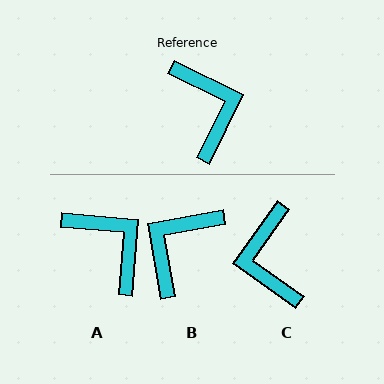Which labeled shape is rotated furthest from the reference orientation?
C, about 171 degrees away.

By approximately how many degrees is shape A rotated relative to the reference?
Approximately 22 degrees counter-clockwise.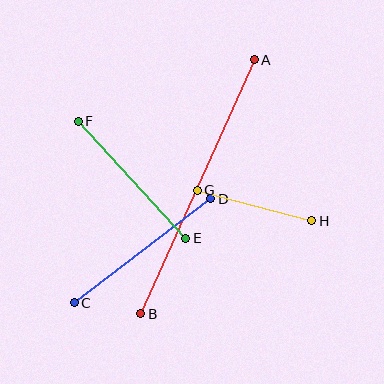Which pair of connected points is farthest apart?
Points A and B are farthest apart.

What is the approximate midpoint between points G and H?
The midpoint is at approximately (254, 206) pixels.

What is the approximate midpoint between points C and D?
The midpoint is at approximately (142, 251) pixels.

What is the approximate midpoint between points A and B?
The midpoint is at approximately (198, 187) pixels.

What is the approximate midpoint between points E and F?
The midpoint is at approximately (132, 180) pixels.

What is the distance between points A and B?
The distance is approximately 278 pixels.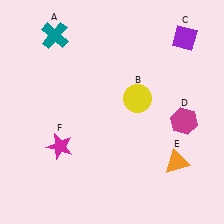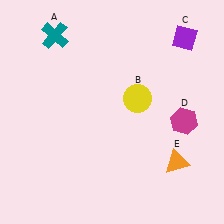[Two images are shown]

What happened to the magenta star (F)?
The magenta star (F) was removed in Image 2. It was in the bottom-left area of Image 1.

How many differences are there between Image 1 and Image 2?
There is 1 difference between the two images.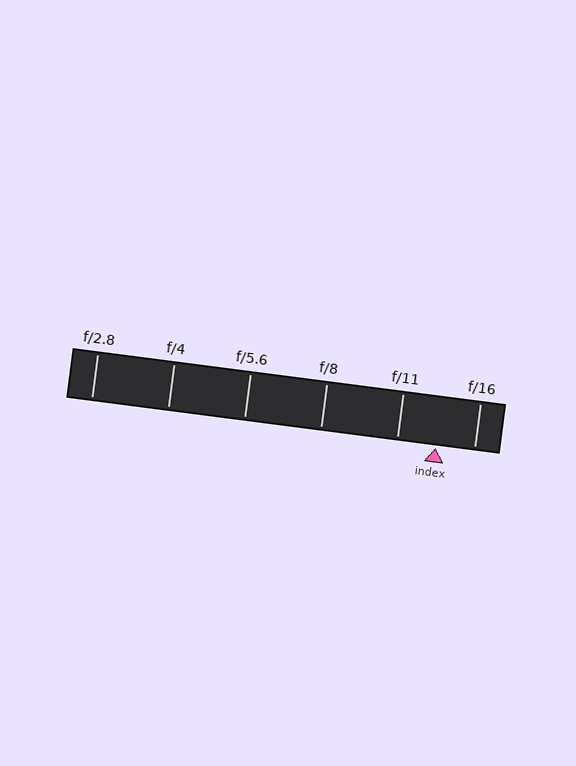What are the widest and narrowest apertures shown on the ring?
The widest aperture shown is f/2.8 and the narrowest is f/16.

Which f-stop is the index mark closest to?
The index mark is closest to f/16.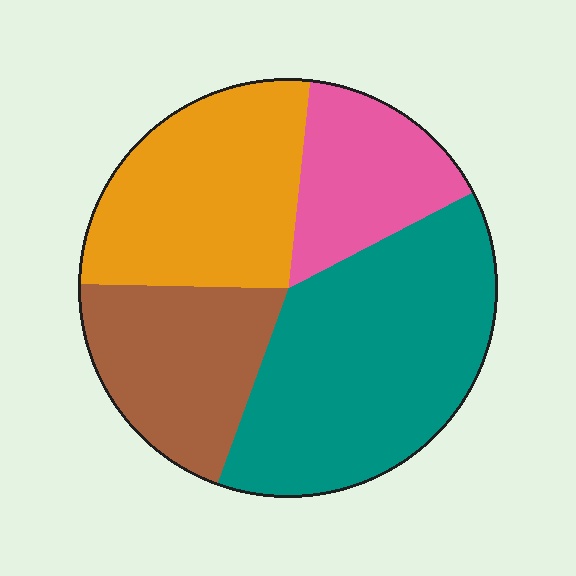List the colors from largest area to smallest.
From largest to smallest: teal, orange, brown, pink.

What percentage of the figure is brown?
Brown covers 20% of the figure.